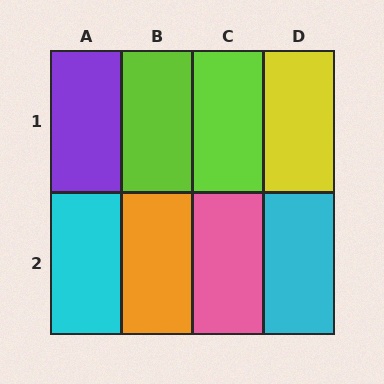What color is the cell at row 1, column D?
Yellow.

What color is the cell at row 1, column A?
Purple.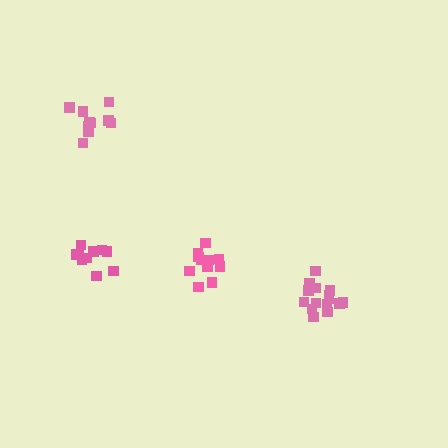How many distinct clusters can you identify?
There are 4 distinct clusters.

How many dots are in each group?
Group 1: 15 dots, Group 2: 10 dots, Group 3: 10 dots, Group 4: 11 dots (46 total).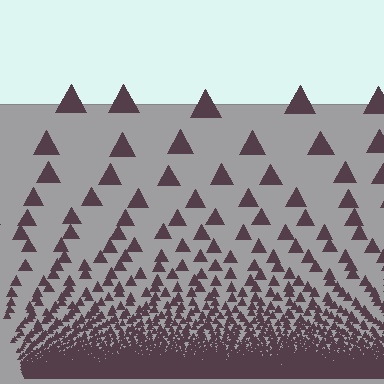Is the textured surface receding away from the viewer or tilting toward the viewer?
The surface appears to tilt toward the viewer. Texture elements get larger and sparser toward the top.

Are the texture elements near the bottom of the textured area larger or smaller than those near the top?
Smaller. The gradient is inverted — elements near the bottom are smaller and denser.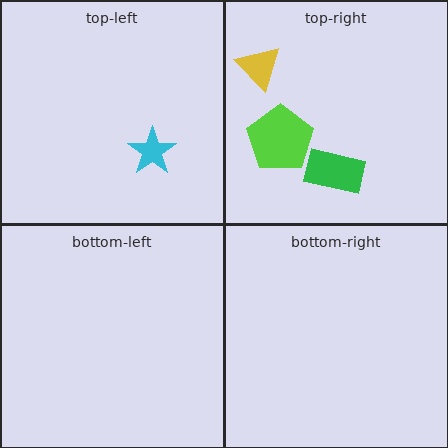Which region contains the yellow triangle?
The top-right region.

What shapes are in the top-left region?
The cyan star.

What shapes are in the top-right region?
The yellow triangle, the lime pentagon, the green rectangle.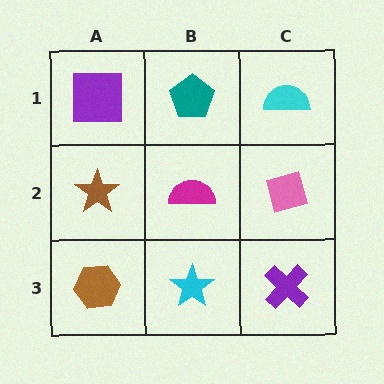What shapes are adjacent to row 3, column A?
A brown star (row 2, column A), a cyan star (row 3, column B).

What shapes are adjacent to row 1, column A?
A brown star (row 2, column A), a teal pentagon (row 1, column B).